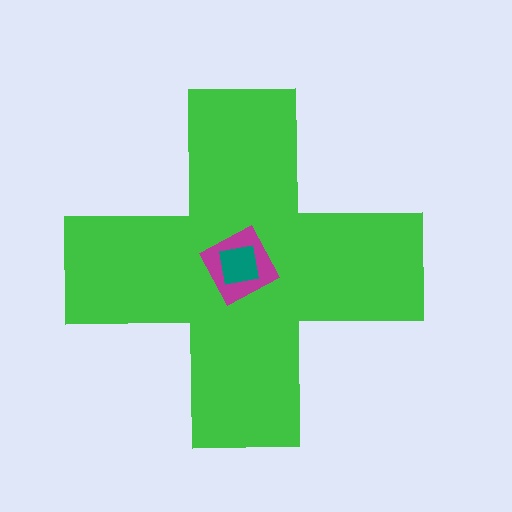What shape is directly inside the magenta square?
The teal square.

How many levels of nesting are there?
3.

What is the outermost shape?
The green cross.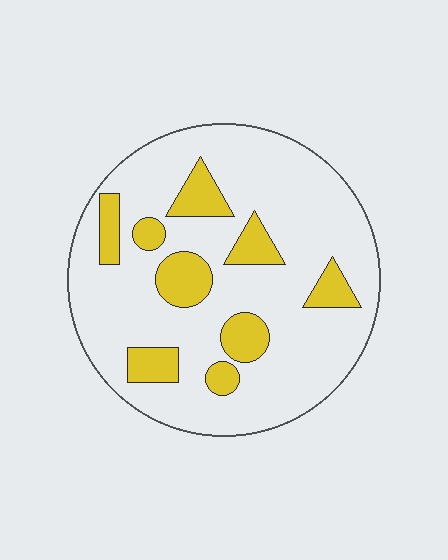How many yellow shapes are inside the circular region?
9.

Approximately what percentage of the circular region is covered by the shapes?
Approximately 20%.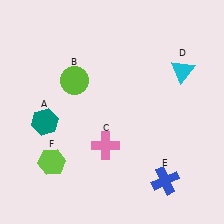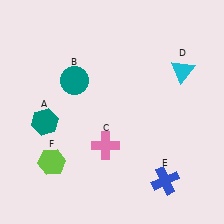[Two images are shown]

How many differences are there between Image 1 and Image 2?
There is 1 difference between the two images.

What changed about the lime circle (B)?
In Image 1, B is lime. In Image 2, it changed to teal.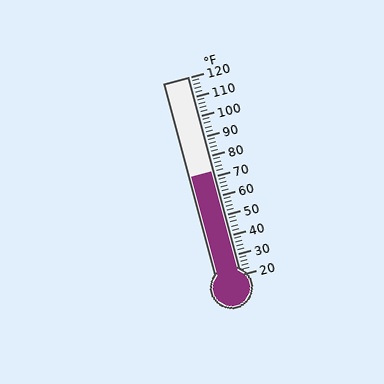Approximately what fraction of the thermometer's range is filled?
The thermometer is filled to approximately 50% of its range.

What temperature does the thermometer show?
The thermometer shows approximately 72°F.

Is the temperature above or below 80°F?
The temperature is below 80°F.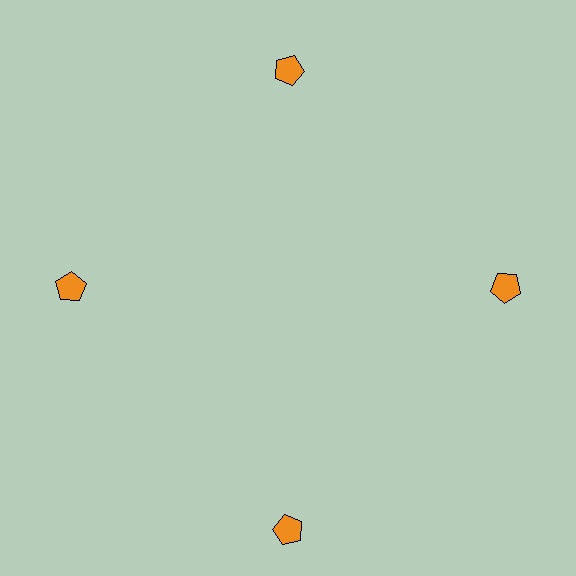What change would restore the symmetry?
The symmetry would be restored by moving it inward, back onto the ring so that all 4 pentagons sit at equal angles and equal distance from the center.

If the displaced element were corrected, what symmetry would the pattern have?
It would have 4-fold rotational symmetry — the pattern would map onto itself every 90 degrees.